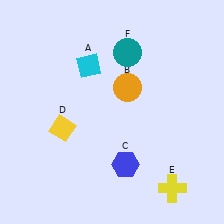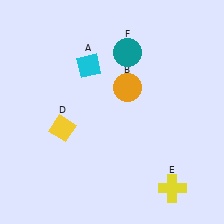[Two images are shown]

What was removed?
The blue hexagon (C) was removed in Image 2.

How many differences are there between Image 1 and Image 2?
There is 1 difference between the two images.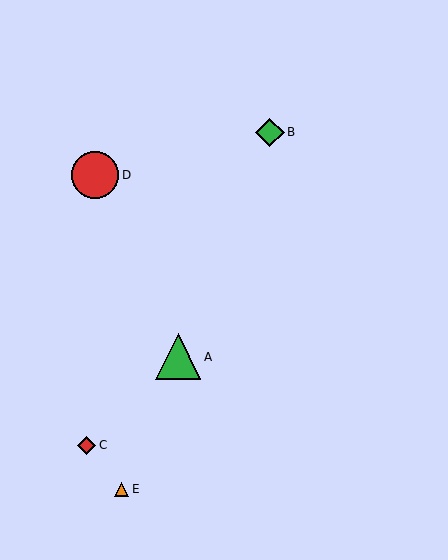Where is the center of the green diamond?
The center of the green diamond is at (270, 132).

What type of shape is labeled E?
Shape E is an orange triangle.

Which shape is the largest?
The red circle (labeled D) is the largest.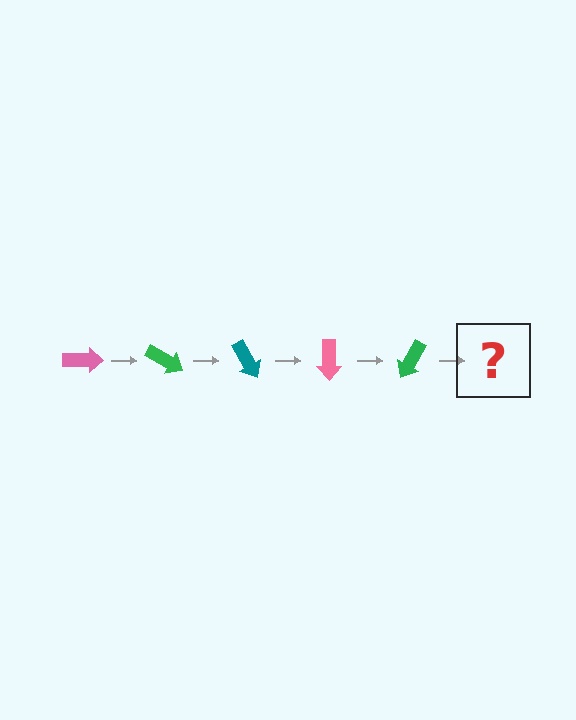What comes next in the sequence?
The next element should be a teal arrow, rotated 150 degrees from the start.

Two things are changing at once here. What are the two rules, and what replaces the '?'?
The two rules are that it rotates 30 degrees each step and the color cycles through pink, green, and teal. The '?' should be a teal arrow, rotated 150 degrees from the start.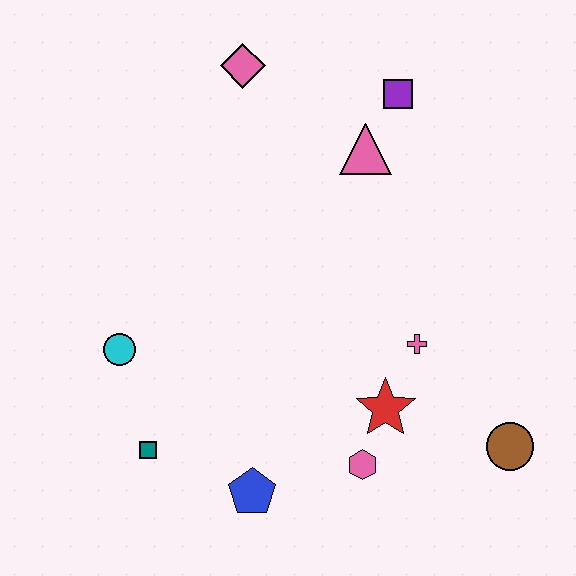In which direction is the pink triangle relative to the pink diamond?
The pink triangle is to the right of the pink diamond.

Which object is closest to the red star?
The pink hexagon is closest to the red star.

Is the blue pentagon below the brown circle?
Yes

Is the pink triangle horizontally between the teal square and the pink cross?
Yes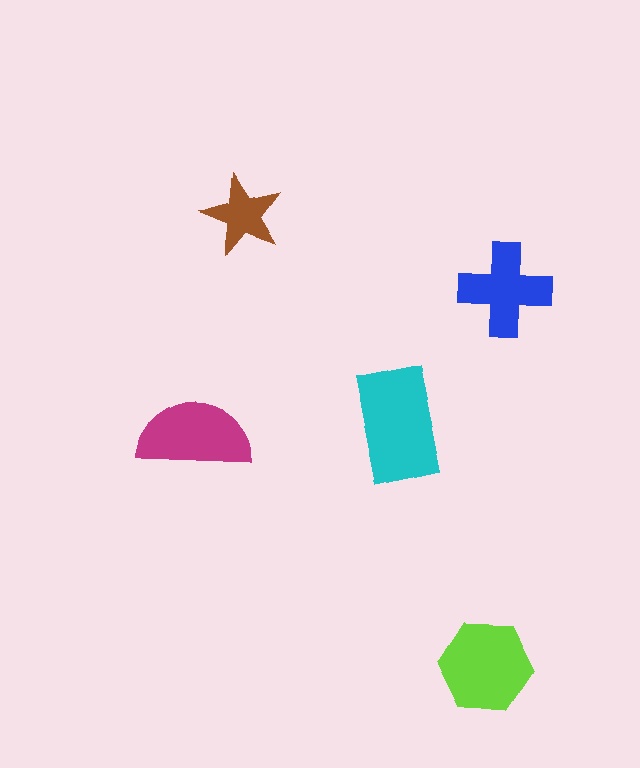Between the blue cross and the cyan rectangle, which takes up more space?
The cyan rectangle.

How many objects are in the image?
There are 5 objects in the image.